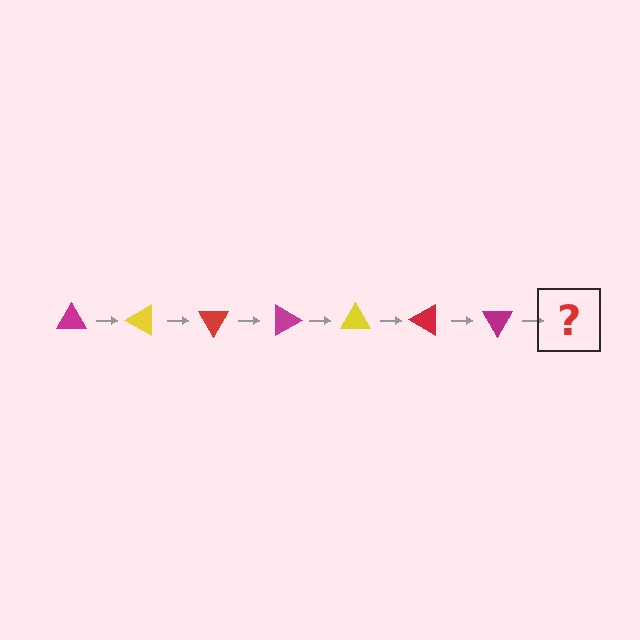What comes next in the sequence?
The next element should be a yellow triangle, rotated 210 degrees from the start.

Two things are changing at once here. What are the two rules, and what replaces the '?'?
The two rules are that it rotates 30 degrees each step and the color cycles through magenta, yellow, and red. The '?' should be a yellow triangle, rotated 210 degrees from the start.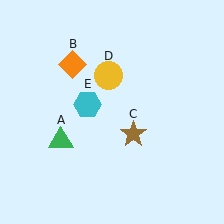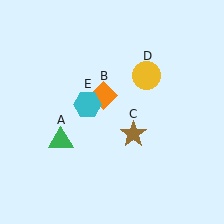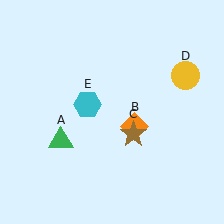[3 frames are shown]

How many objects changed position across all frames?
2 objects changed position: orange diamond (object B), yellow circle (object D).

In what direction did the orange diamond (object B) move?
The orange diamond (object B) moved down and to the right.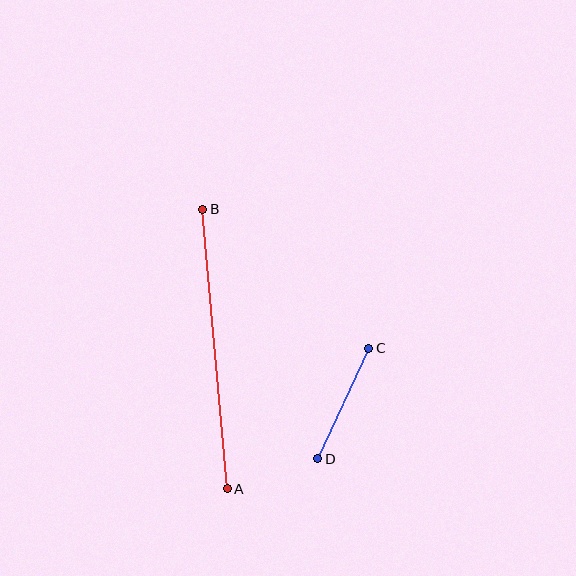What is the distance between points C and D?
The distance is approximately 122 pixels.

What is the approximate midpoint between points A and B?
The midpoint is at approximately (215, 349) pixels.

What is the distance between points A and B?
The distance is approximately 281 pixels.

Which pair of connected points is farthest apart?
Points A and B are farthest apart.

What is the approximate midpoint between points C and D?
The midpoint is at approximately (343, 403) pixels.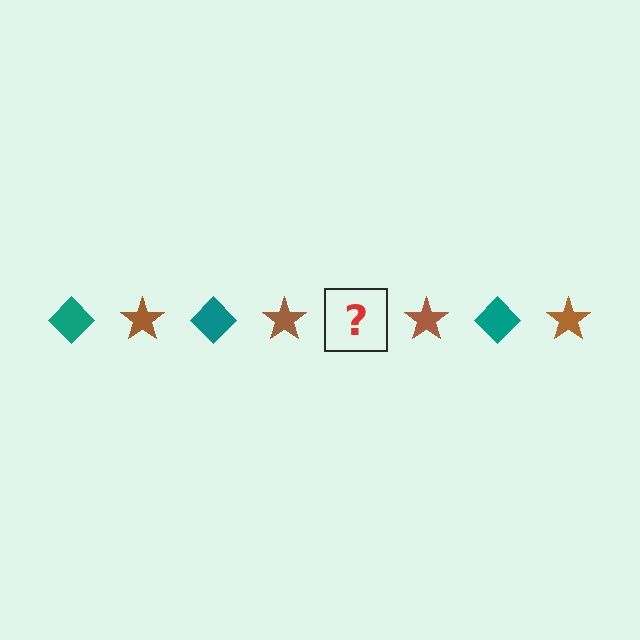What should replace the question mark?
The question mark should be replaced with a teal diamond.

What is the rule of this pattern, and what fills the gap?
The rule is that the pattern alternates between teal diamond and brown star. The gap should be filled with a teal diamond.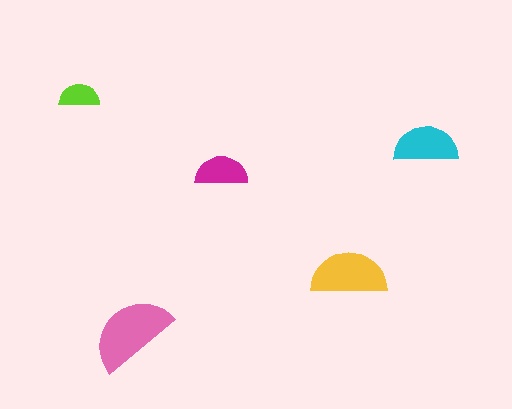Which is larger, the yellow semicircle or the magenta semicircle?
The yellow one.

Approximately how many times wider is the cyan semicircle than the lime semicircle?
About 1.5 times wider.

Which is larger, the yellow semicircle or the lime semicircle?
The yellow one.